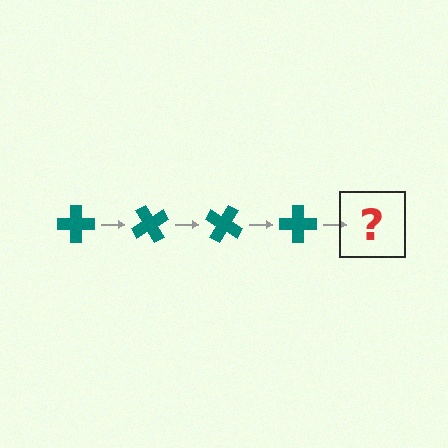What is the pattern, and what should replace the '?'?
The pattern is that the cross rotates 60 degrees each step. The '?' should be a teal cross rotated 240 degrees.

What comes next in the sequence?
The next element should be a teal cross rotated 240 degrees.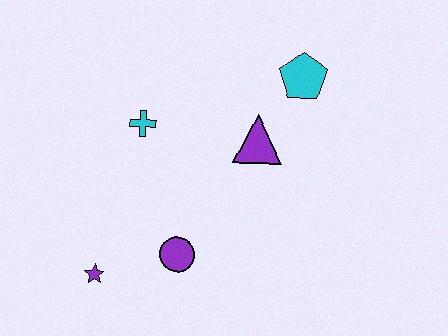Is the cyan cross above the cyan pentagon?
No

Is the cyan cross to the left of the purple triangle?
Yes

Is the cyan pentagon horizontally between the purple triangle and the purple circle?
No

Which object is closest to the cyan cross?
The purple triangle is closest to the cyan cross.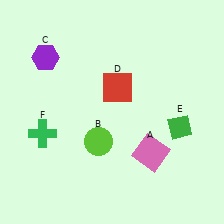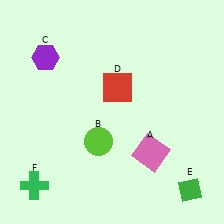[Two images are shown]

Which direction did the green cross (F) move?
The green cross (F) moved down.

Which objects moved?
The objects that moved are: the green diamond (E), the green cross (F).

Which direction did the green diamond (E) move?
The green diamond (E) moved down.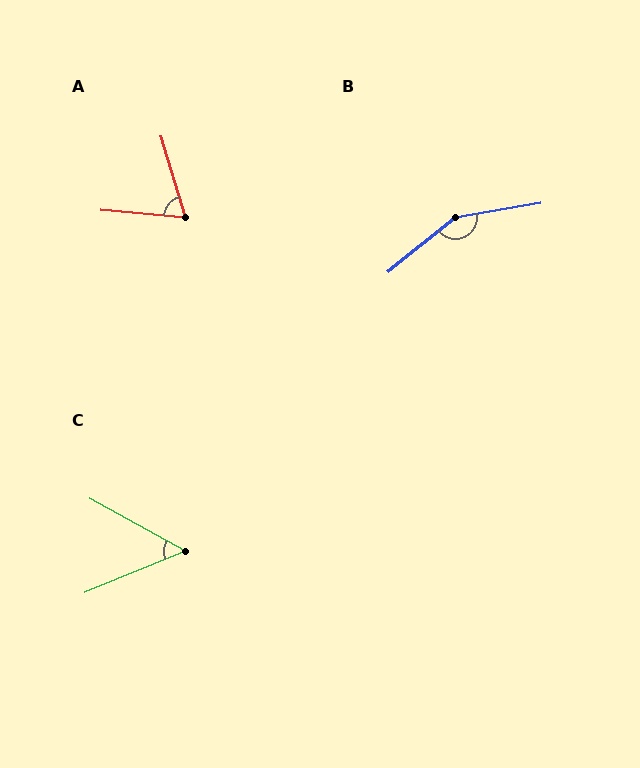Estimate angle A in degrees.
Approximately 68 degrees.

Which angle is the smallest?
C, at approximately 51 degrees.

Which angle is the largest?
B, at approximately 150 degrees.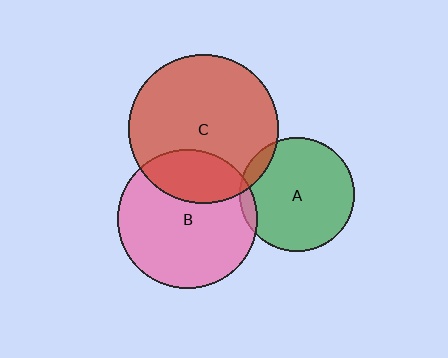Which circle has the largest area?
Circle C (red).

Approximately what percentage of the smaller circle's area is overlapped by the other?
Approximately 5%.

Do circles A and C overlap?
Yes.